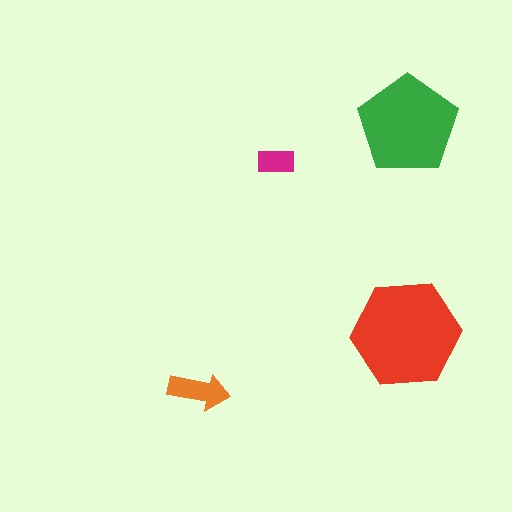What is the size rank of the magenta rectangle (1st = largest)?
4th.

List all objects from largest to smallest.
The red hexagon, the green pentagon, the orange arrow, the magenta rectangle.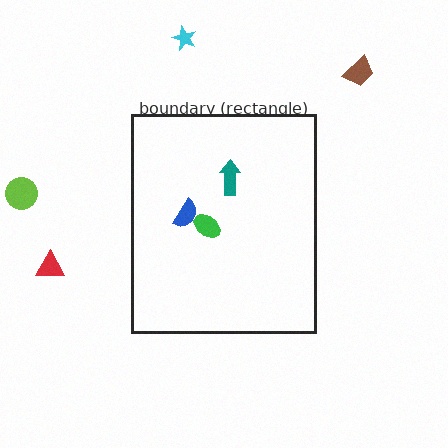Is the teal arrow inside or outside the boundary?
Inside.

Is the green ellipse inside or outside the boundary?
Inside.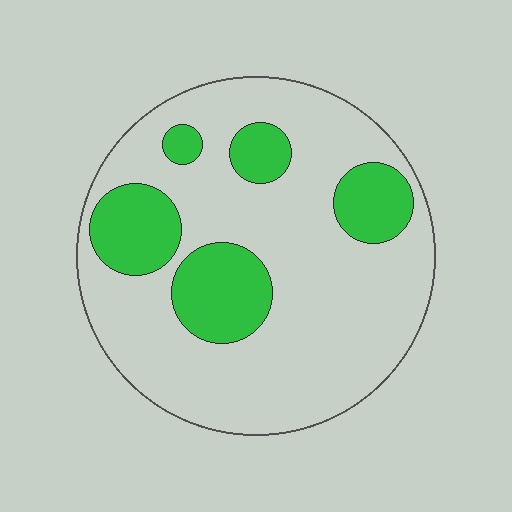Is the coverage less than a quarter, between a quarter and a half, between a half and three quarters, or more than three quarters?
Less than a quarter.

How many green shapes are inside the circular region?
5.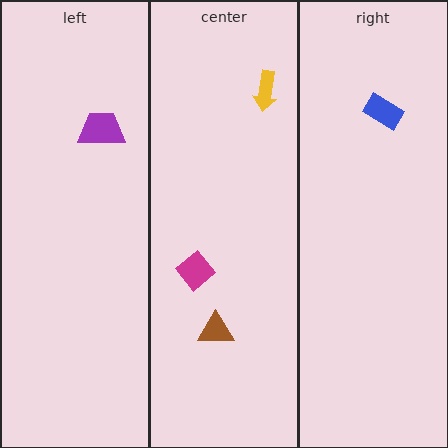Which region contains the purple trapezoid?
The left region.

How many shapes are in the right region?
1.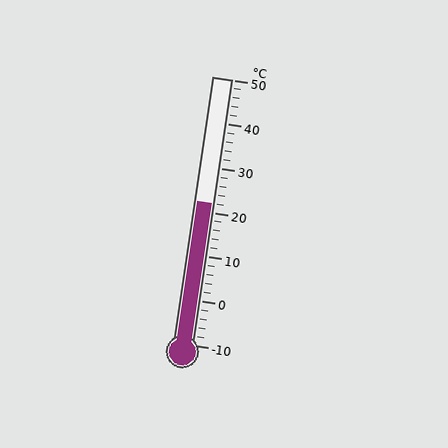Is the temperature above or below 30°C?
The temperature is below 30°C.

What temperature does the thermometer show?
The thermometer shows approximately 22°C.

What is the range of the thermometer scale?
The thermometer scale ranges from -10°C to 50°C.